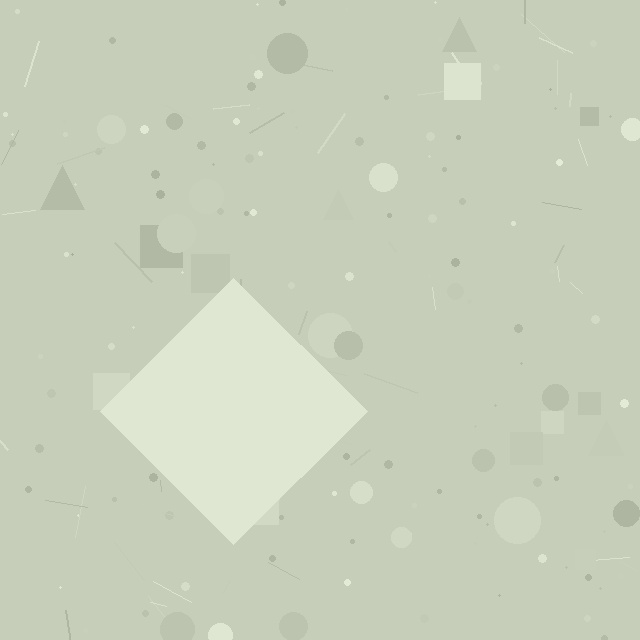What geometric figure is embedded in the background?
A diamond is embedded in the background.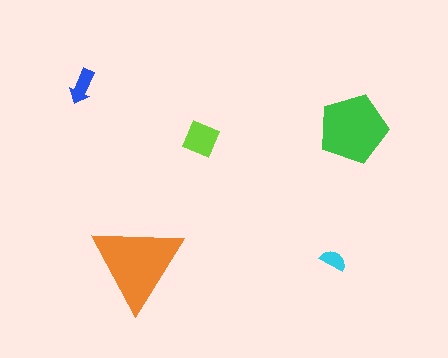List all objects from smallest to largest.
The cyan semicircle, the blue arrow, the lime diamond, the green pentagon, the orange triangle.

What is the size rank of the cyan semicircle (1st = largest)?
5th.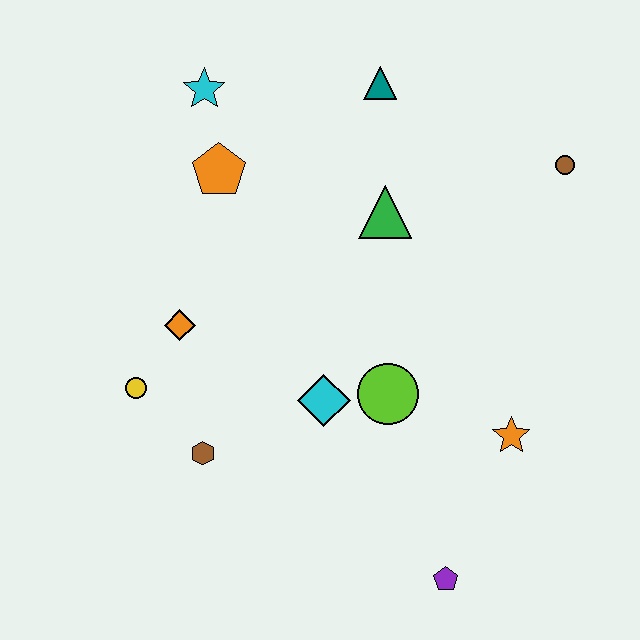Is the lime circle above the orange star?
Yes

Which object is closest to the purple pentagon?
The orange star is closest to the purple pentagon.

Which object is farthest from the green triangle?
The purple pentagon is farthest from the green triangle.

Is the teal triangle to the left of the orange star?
Yes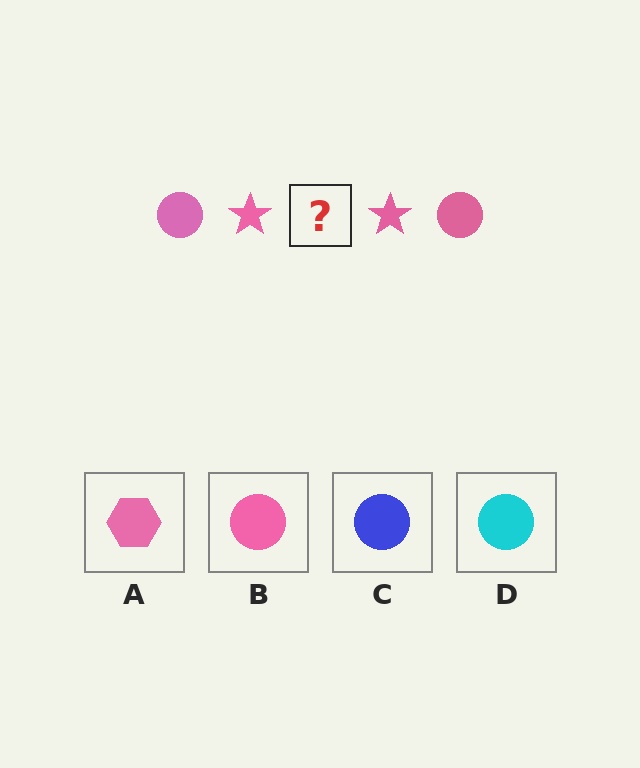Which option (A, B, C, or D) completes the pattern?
B.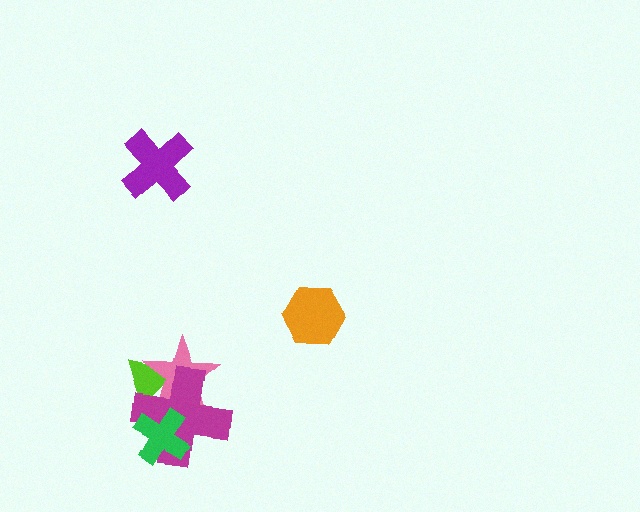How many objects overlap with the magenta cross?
3 objects overlap with the magenta cross.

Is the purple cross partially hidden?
No, no other shape covers it.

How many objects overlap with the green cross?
1 object overlaps with the green cross.